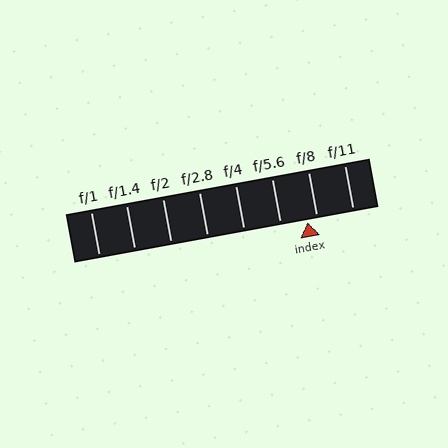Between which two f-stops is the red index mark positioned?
The index mark is between f/5.6 and f/8.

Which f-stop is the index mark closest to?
The index mark is closest to f/8.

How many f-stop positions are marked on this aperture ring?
There are 8 f-stop positions marked.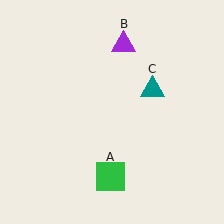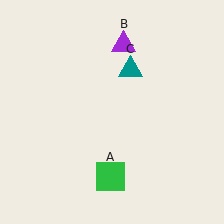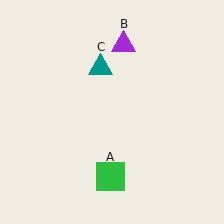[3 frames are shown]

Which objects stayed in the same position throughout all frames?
Green square (object A) and purple triangle (object B) remained stationary.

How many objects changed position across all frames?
1 object changed position: teal triangle (object C).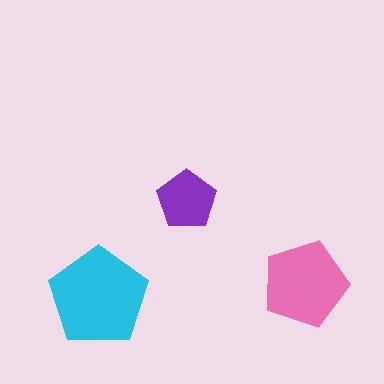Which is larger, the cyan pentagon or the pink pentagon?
The cyan one.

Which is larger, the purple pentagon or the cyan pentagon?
The cyan one.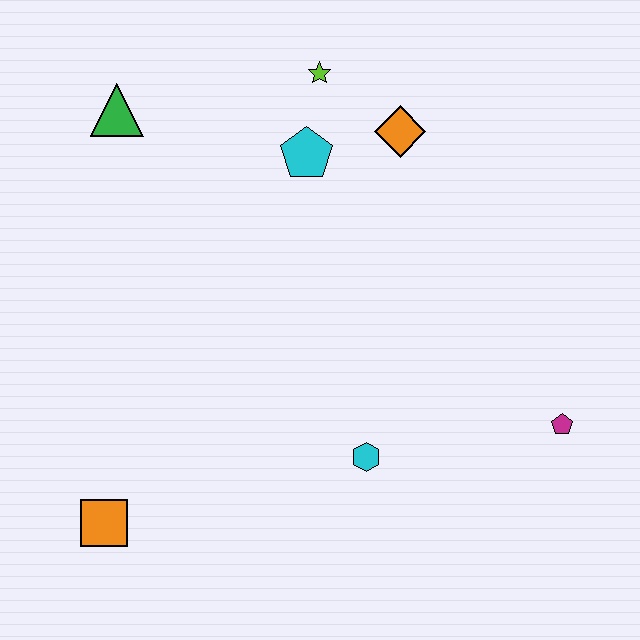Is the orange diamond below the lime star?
Yes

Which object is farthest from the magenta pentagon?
The green triangle is farthest from the magenta pentagon.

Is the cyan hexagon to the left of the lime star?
No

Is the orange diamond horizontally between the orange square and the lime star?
No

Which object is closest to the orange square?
The cyan hexagon is closest to the orange square.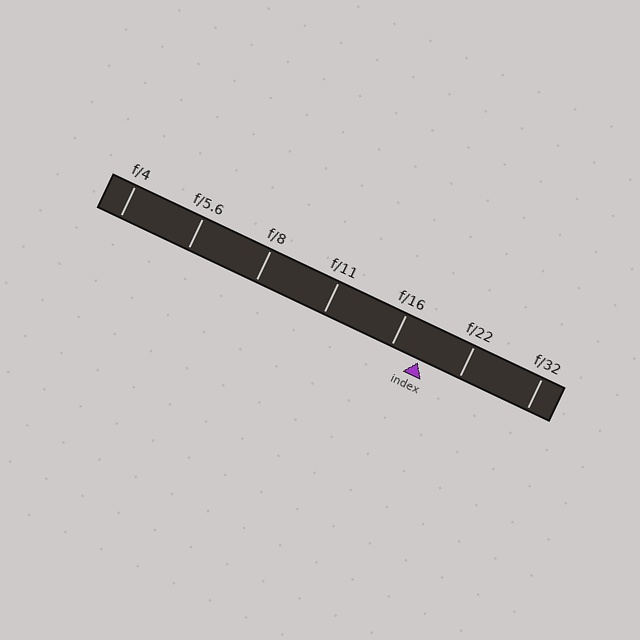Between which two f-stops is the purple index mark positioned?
The index mark is between f/16 and f/22.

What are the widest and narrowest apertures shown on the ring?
The widest aperture shown is f/4 and the narrowest is f/32.